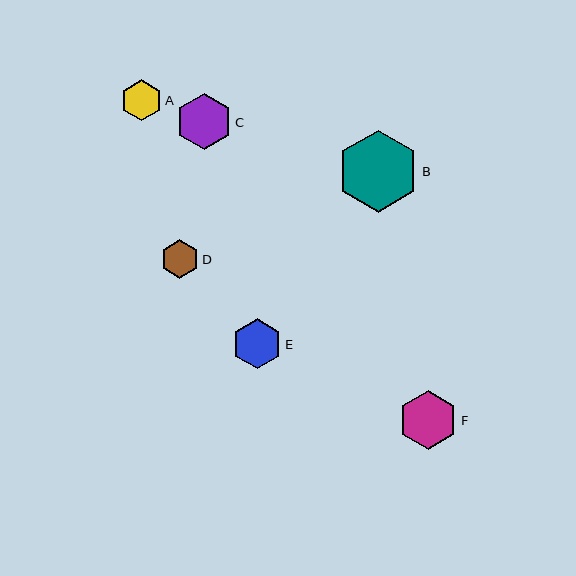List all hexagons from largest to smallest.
From largest to smallest: B, F, C, E, A, D.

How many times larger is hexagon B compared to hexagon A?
Hexagon B is approximately 2.0 times the size of hexagon A.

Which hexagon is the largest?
Hexagon B is the largest with a size of approximately 81 pixels.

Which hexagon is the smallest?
Hexagon D is the smallest with a size of approximately 39 pixels.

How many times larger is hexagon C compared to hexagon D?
Hexagon C is approximately 1.5 times the size of hexagon D.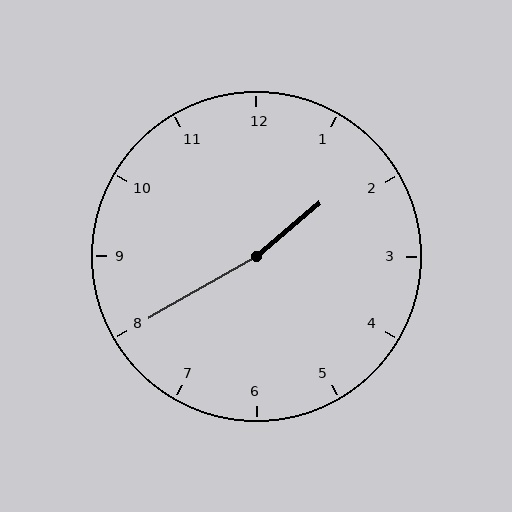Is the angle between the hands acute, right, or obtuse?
It is obtuse.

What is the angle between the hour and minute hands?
Approximately 170 degrees.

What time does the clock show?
1:40.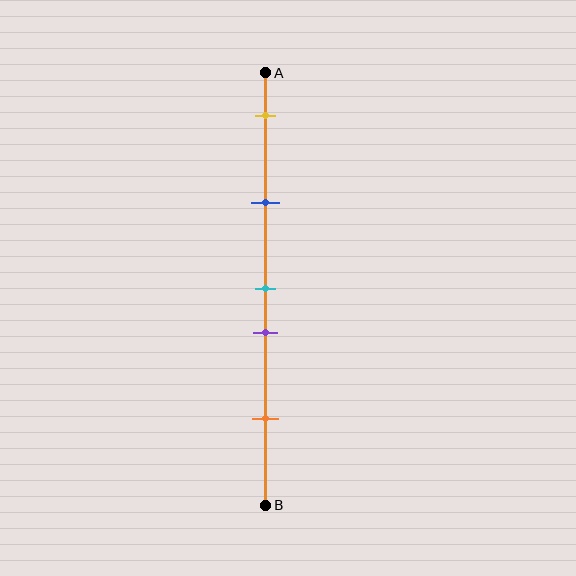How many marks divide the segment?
There are 5 marks dividing the segment.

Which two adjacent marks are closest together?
The cyan and purple marks are the closest adjacent pair.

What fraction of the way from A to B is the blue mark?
The blue mark is approximately 30% (0.3) of the way from A to B.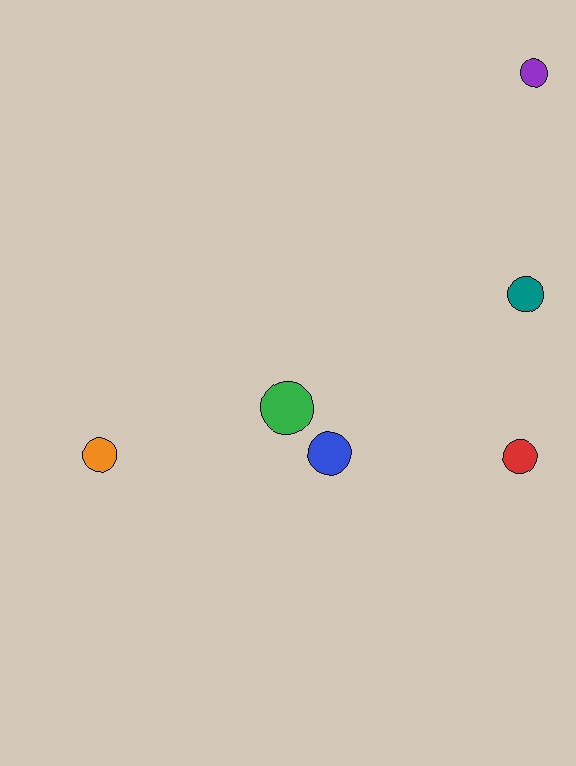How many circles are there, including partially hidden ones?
There are 6 circles.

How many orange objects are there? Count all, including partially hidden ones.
There is 1 orange object.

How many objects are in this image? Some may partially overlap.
There are 6 objects.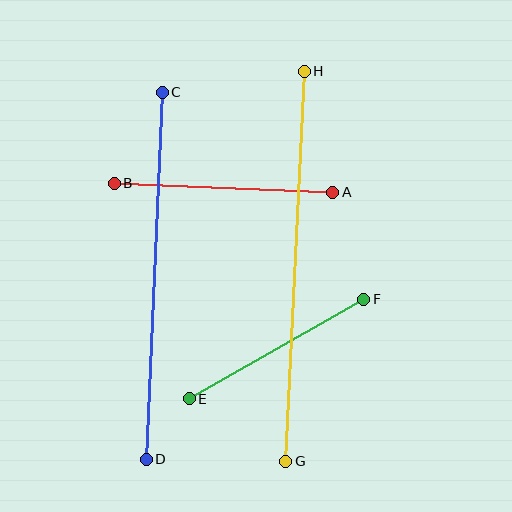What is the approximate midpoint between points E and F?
The midpoint is at approximately (277, 349) pixels.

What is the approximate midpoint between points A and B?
The midpoint is at approximately (224, 188) pixels.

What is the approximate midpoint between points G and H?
The midpoint is at approximately (295, 266) pixels.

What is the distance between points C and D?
The distance is approximately 368 pixels.